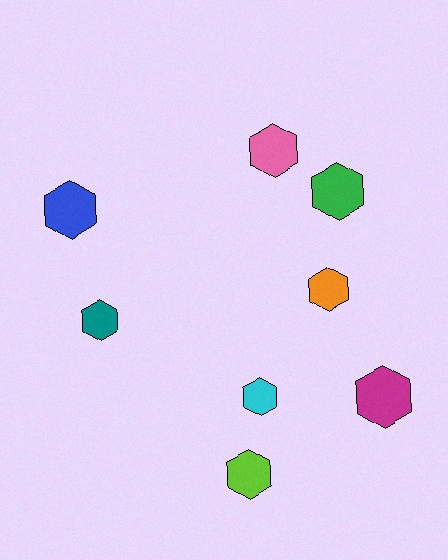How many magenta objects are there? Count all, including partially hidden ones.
There is 1 magenta object.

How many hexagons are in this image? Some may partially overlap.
There are 8 hexagons.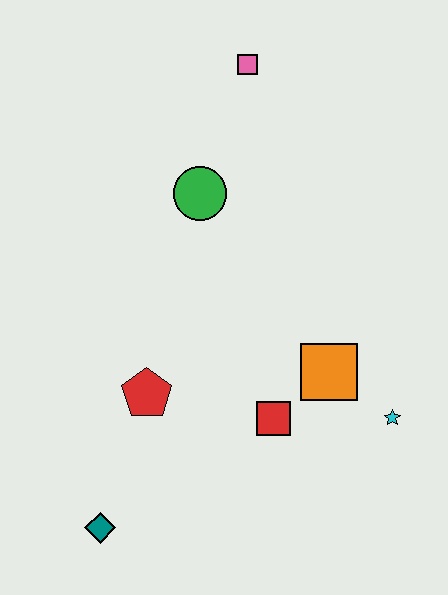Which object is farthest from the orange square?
The pink square is farthest from the orange square.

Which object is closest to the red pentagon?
The red square is closest to the red pentagon.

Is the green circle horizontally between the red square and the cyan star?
No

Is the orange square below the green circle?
Yes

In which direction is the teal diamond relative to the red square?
The teal diamond is to the left of the red square.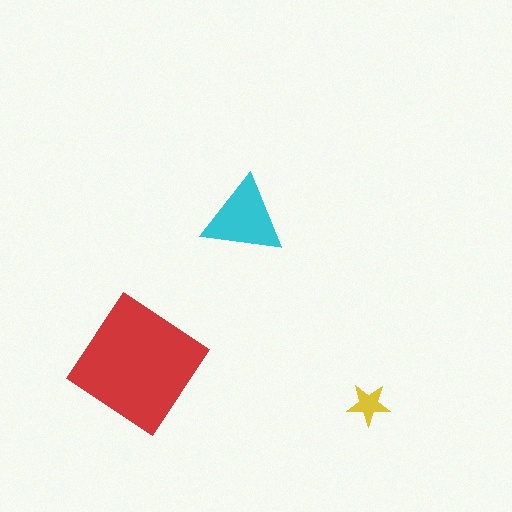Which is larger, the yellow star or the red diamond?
The red diamond.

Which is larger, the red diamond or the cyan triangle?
The red diamond.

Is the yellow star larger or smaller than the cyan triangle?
Smaller.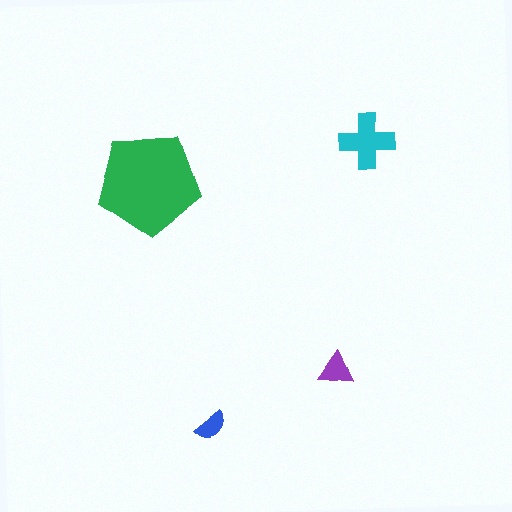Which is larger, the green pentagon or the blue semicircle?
The green pentagon.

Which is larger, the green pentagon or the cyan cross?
The green pentagon.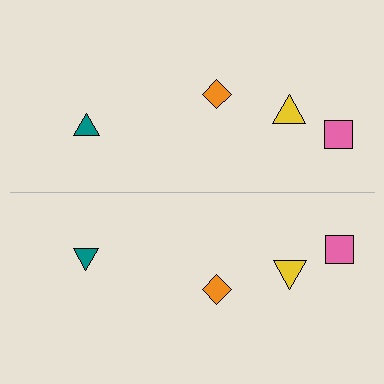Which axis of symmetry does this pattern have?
The pattern has a horizontal axis of symmetry running through the center of the image.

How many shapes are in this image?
There are 8 shapes in this image.